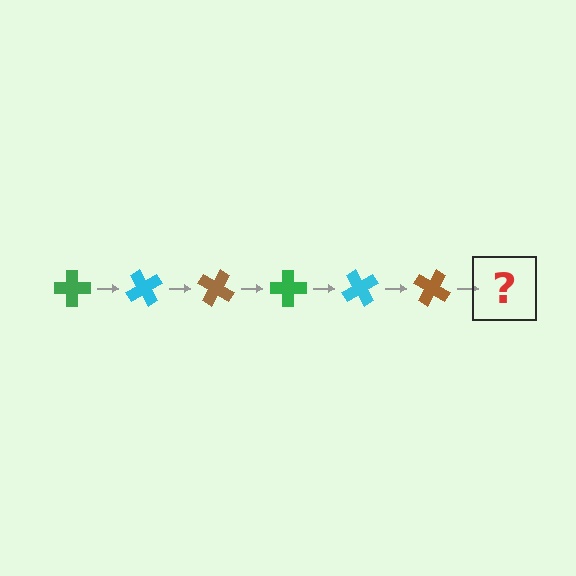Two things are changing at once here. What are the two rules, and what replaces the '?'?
The two rules are that it rotates 60 degrees each step and the color cycles through green, cyan, and brown. The '?' should be a green cross, rotated 360 degrees from the start.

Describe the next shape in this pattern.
It should be a green cross, rotated 360 degrees from the start.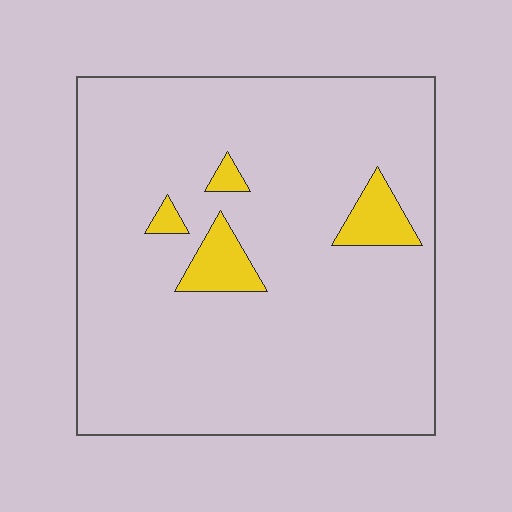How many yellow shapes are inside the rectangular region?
4.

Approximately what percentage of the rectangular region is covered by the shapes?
Approximately 5%.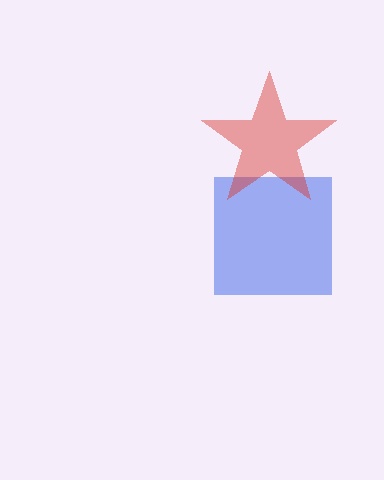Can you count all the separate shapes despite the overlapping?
Yes, there are 2 separate shapes.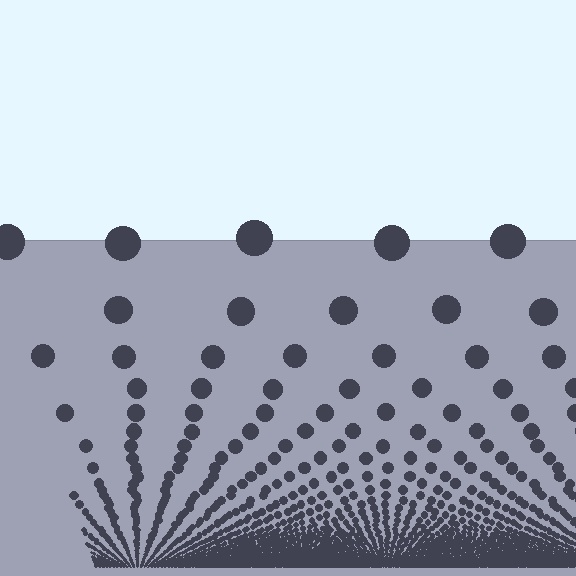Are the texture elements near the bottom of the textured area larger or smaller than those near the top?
Smaller. The gradient is inverted — elements near the bottom are smaller and denser.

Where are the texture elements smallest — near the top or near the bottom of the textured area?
Near the bottom.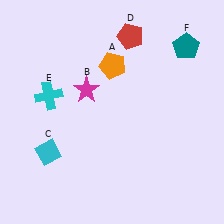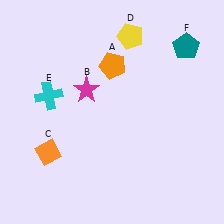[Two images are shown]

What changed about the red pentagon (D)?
In Image 1, D is red. In Image 2, it changed to yellow.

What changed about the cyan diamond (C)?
In Image 1, C is cyan. In Image 2, it changed to orange.